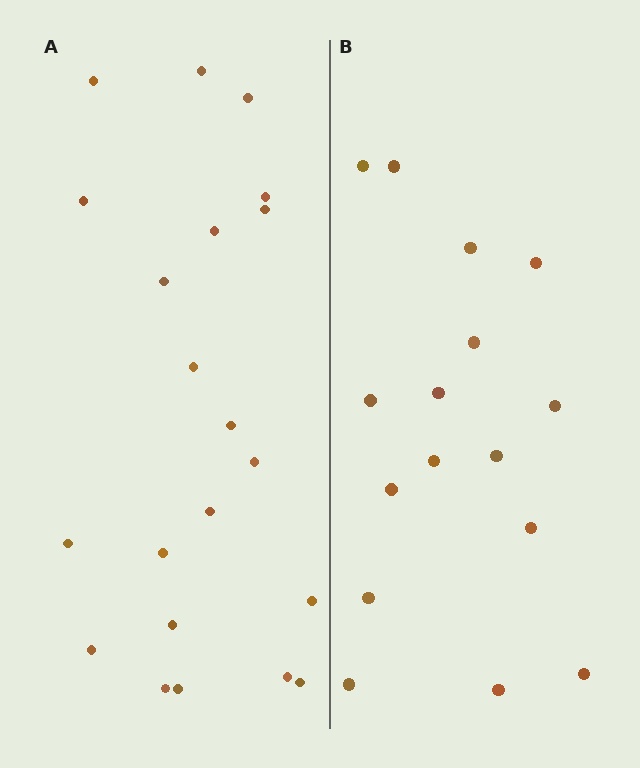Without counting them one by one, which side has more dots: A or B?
Region A (the left region) has more dots.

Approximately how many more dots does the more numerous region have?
Region A has about 5 more dots than region B.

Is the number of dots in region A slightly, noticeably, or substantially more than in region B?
Region A has noticeably more, but not dramatically so. The ratio is roughly 1.3 to 1.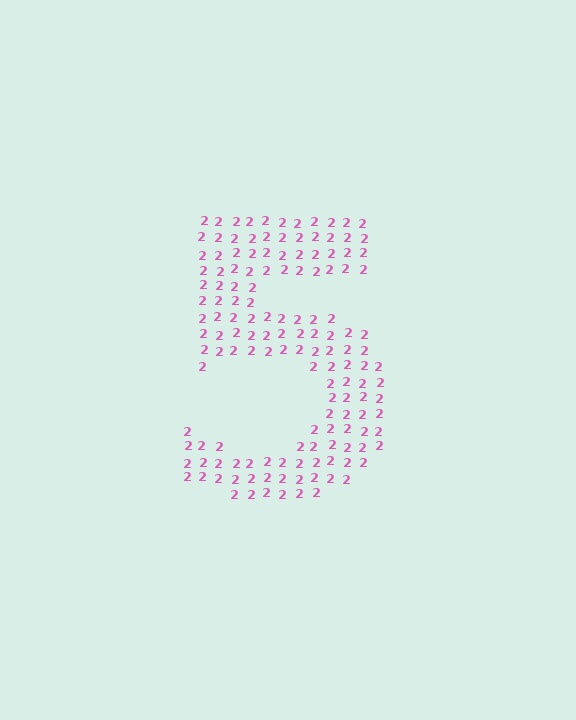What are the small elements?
The small elements are digit 2's.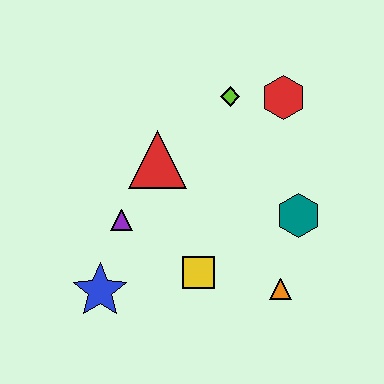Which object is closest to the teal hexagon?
The orange triangle is closest to the teal hexagon.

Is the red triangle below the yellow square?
No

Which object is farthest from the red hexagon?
The blue star is farthest from the red hexagon.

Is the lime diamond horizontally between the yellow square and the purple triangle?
No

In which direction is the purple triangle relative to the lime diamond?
The purple triangle is below the lime diamond.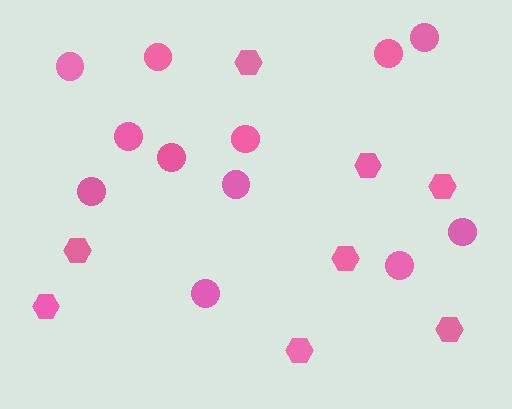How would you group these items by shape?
There are 2 groups: one group of circles (12) and one group of hexagons (8).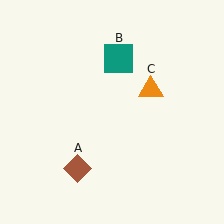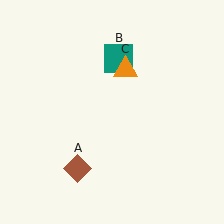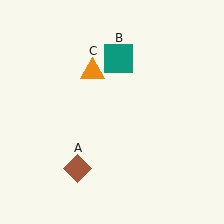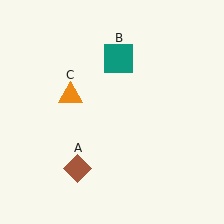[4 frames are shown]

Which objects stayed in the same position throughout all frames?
Brown diamond (object A) and teal square (object B) remained stationary.